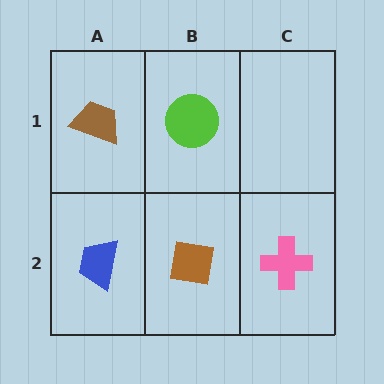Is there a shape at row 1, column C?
No, that cell is empty.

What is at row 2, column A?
A blue trapezoid.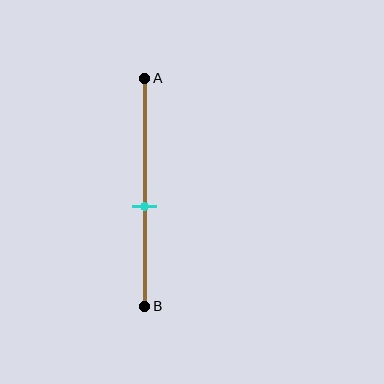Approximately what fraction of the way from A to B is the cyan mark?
The cyan mark is approximately 55% of the way from A to B.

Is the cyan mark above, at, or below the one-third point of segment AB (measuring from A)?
The cyan mark is below the one-third point of segment AB.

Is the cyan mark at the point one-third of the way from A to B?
No, the mark is at about 55% from A, not at the 33% one-third point.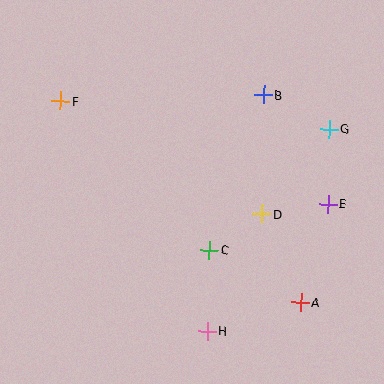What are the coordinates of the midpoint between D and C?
The midpoint between D and C is at (236, 232).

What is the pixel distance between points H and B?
The distance between H and B is 243 pixels.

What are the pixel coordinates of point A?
Point A is at (301, 302).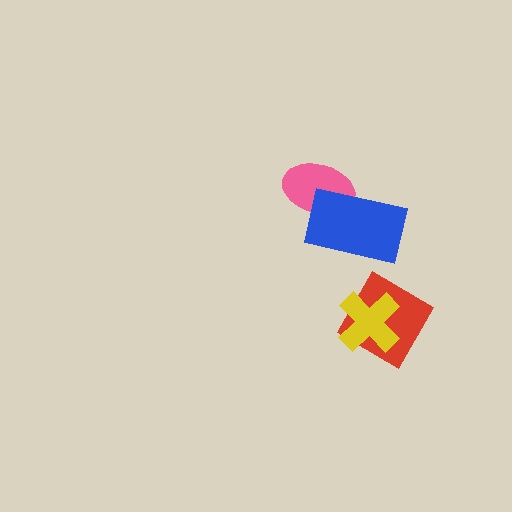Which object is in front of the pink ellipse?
The blue rectangle is in front of the pink ellipse.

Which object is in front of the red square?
The yellow cross is in front of the red square.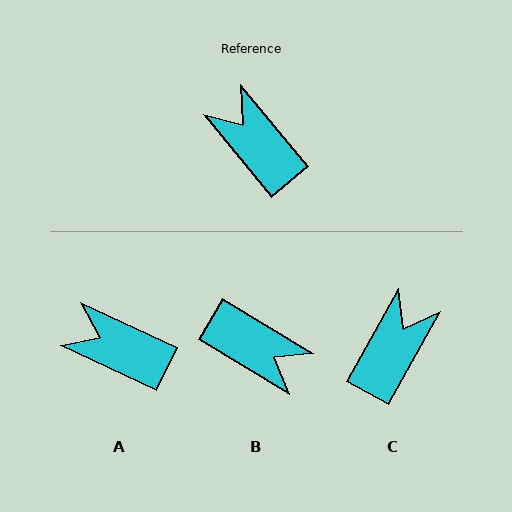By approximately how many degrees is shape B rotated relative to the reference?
Approximately 160 degrees clockwise.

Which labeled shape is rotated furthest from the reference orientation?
B, about 160 degrees away.